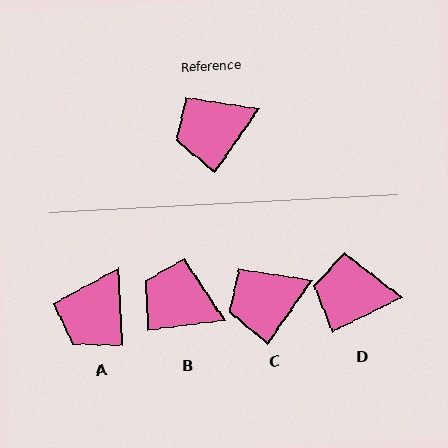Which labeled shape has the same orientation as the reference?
C.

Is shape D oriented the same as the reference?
No, it is off by about 29 degrees.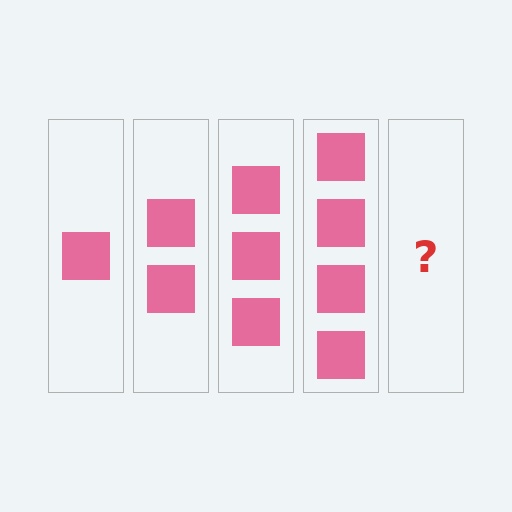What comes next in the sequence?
The next element should be 5 squares.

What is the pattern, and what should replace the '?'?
The pattern is that each step adds one more square. The '?' should be 5 squares.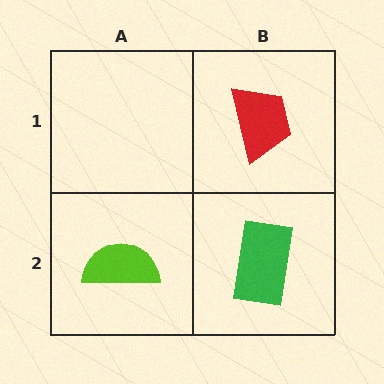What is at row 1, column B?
A red trapezoid.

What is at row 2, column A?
A lime semicircle.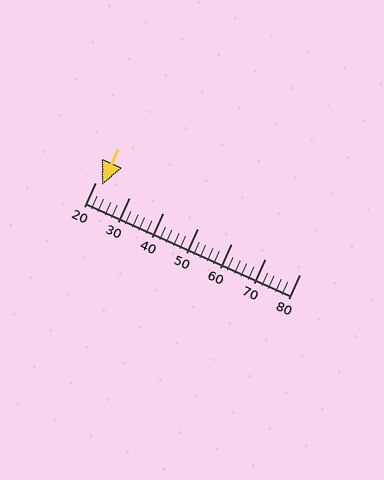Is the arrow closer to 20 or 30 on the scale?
The arrow is closer to 20.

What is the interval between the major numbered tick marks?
The major tick marks are spaced 10 units apart.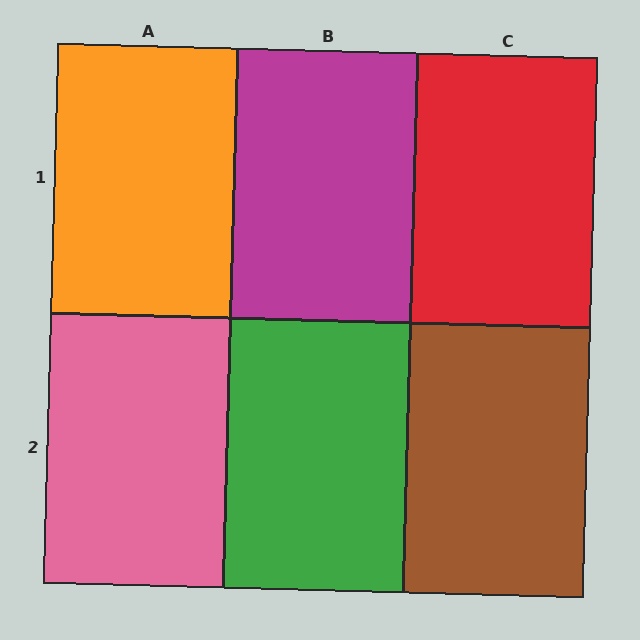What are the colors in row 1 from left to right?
Orange, magenta, red.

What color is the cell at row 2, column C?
Brown.